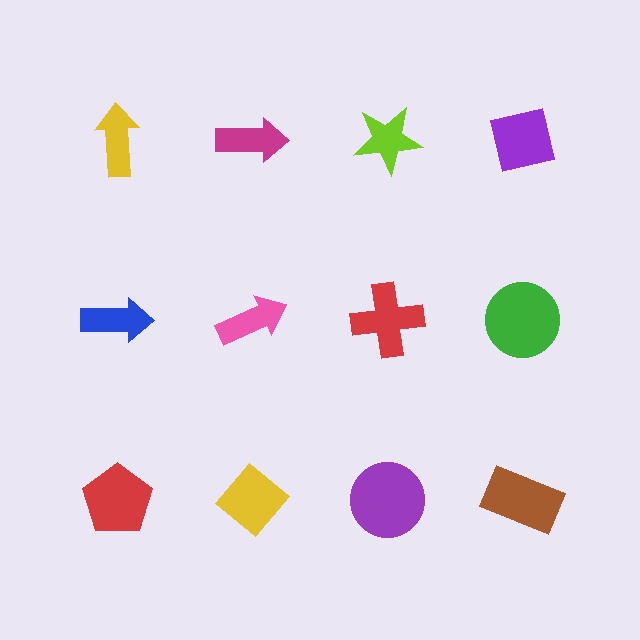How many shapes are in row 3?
4 shapes.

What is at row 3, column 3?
A purple circle.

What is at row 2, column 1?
A blue arrow.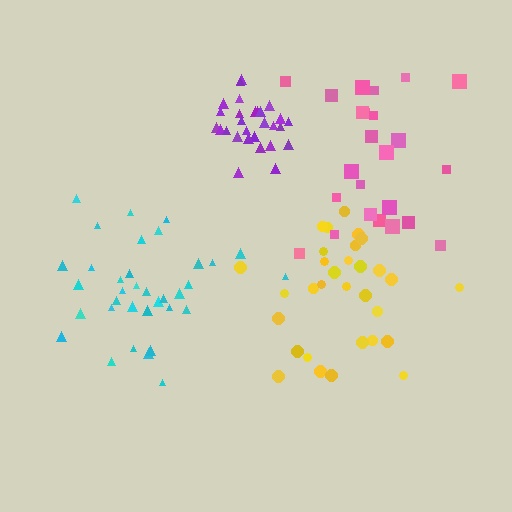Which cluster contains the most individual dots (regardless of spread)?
Cyan (35).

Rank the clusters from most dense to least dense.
purple, yellow, cyan, pink.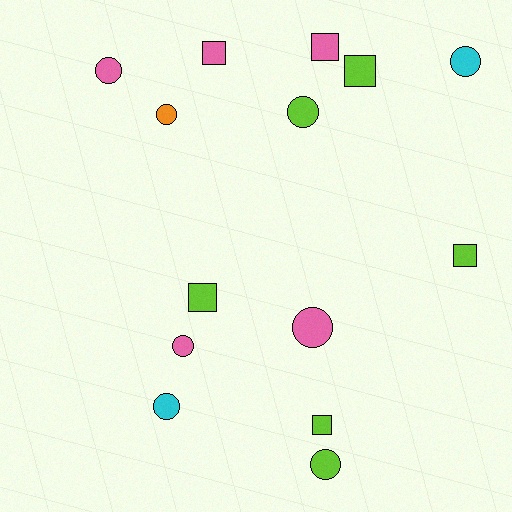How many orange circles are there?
There is 1 orange circle.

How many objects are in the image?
There are 14 objects.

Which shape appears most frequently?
Circle, with 8 objects.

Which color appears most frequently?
Lime, with 6 objects.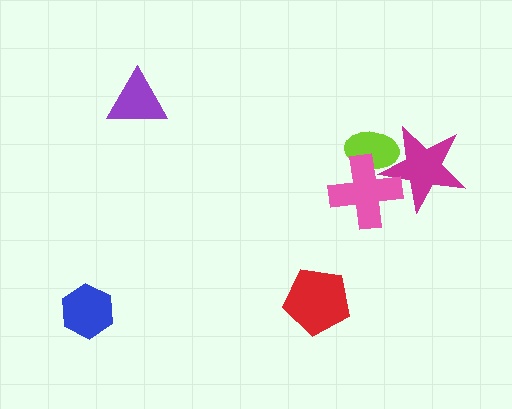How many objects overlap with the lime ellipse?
2 objects overlap with the lime ellipse.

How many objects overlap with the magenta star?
2 objects overlap with the magenta star.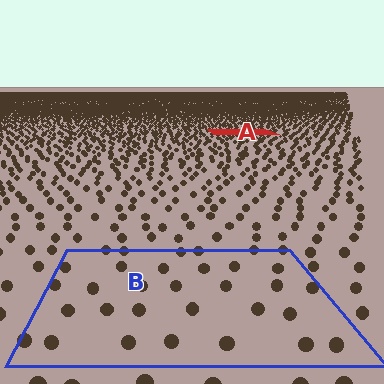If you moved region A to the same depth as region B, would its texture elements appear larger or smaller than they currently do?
They would appear larger. At a closer depth, the same texture elements are projected at a bigger on-screen size.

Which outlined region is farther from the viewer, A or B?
Region A is farther from the viewer — the texture elements inside it appear smaller and more densely packed.